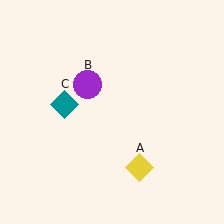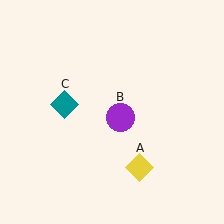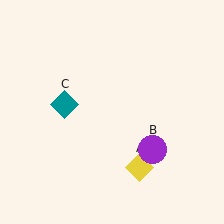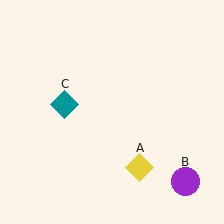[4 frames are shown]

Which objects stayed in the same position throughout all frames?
Yellow diamond (object A) and teal diamond (object C) remained stationary.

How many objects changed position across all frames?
1 object changed position: purple circle (object B).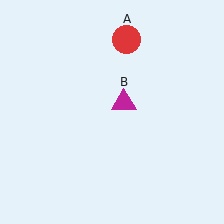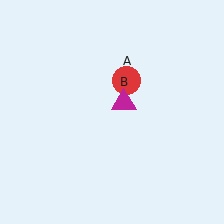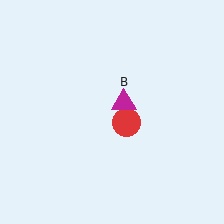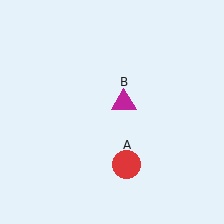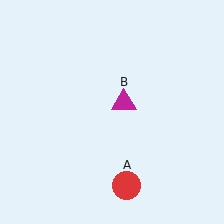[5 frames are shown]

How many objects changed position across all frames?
1 object changed position: red circle (object A).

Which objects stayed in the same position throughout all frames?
Magenta triangle (object B) remained stationary.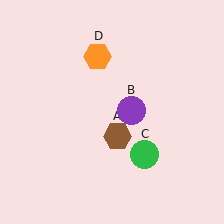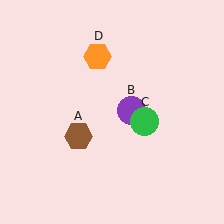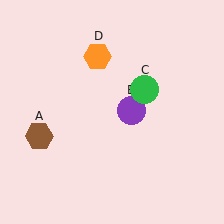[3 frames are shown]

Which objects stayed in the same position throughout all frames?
Purple circle (object B) and orange hexagon (object D) remained stationary.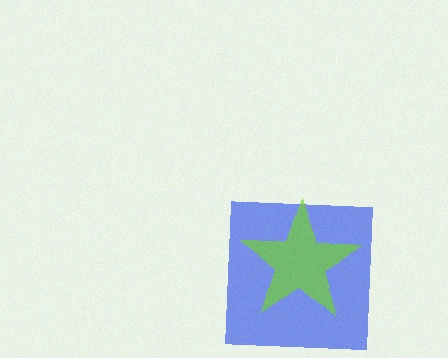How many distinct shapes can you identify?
There are 2 distinct shapes: a blue square, a lime star.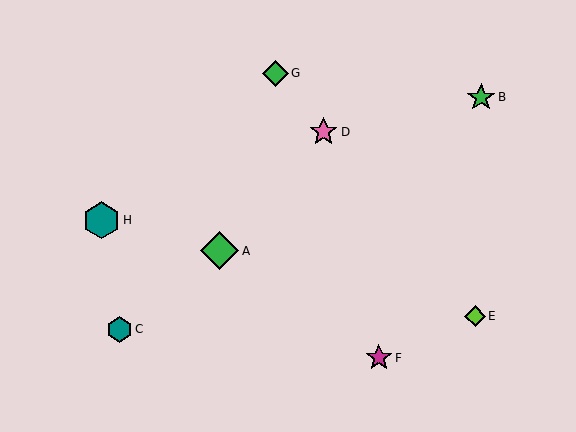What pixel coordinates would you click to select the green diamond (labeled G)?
Click at (275, 73) to select the green diamond G.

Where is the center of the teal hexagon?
The center of the teal hexagon is at (120, 329).